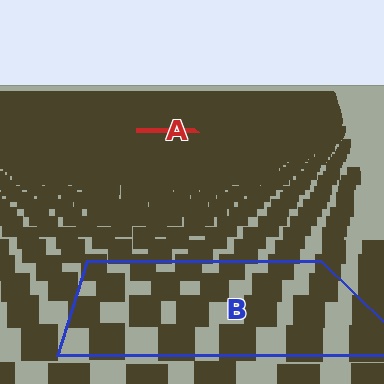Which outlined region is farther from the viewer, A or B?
Region A is farther from the viewer — the texture elements inside it appear smaller and more densely packed.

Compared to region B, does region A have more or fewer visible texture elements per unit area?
Region A has more texture elements per unit area — they are packed more densely because it is farther away.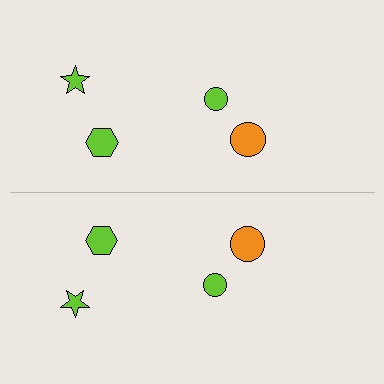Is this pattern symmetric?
Yes, this pattern has bilateral (reflection) symmetry.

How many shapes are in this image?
There are 8 shapes in this image.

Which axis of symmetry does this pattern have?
The pattern has a horizontal axis of symmetry running through the center of the image.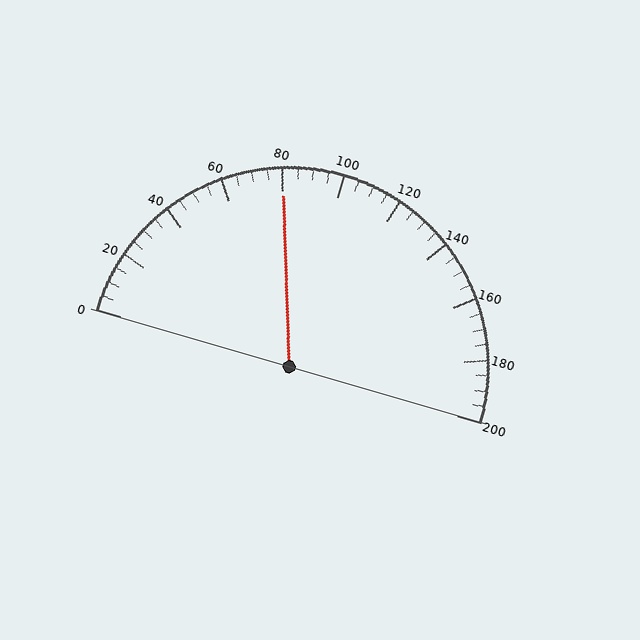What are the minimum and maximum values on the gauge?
The gauge ranges from 0 to 200.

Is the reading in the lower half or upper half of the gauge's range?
The reading is in the lower half of the range (0 to 200).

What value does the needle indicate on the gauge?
The needle indicates approximately 80.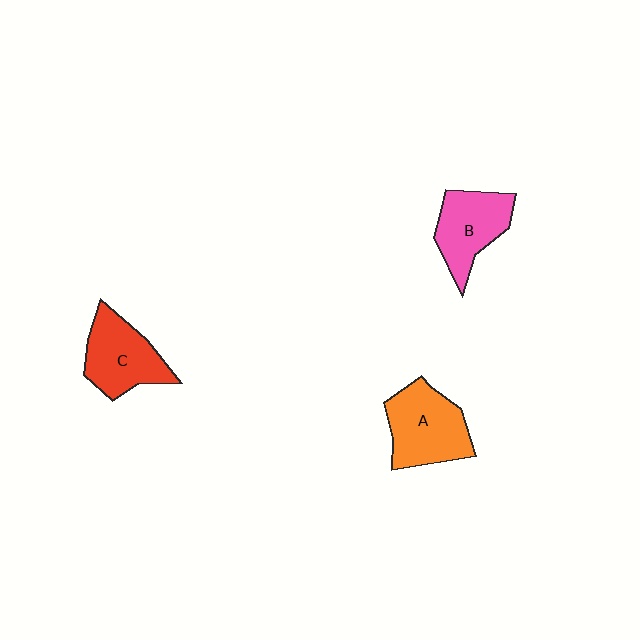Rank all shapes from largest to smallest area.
From largest to smallest: A (orange), C (red), B (pink).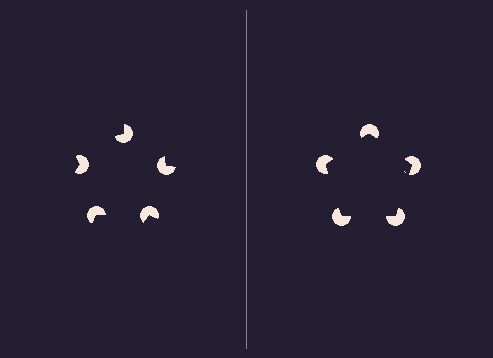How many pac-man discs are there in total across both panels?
10 — 5 on each side.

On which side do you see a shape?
An illusory pentagon appears on the right side. On the left side the wedge cuts are rotated, so no coherent shape forms.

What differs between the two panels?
The pac-man discs are positioned identically on both sides; only the wedge orientations differ. On the right they align to a pentagon; on the left they are misaligned.